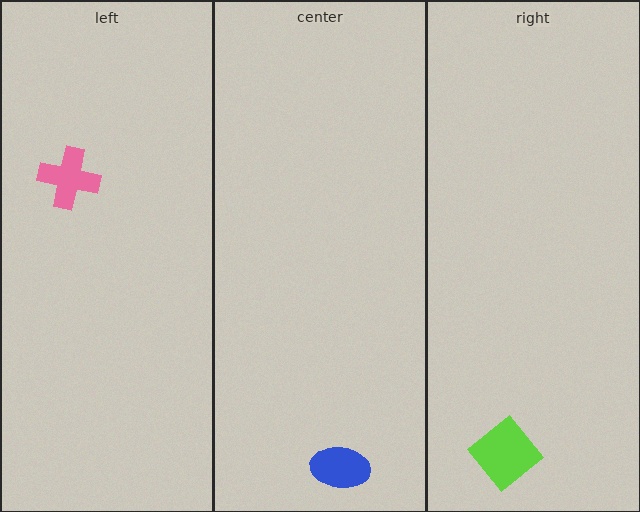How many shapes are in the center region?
1.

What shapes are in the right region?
The lime diamond.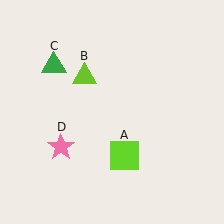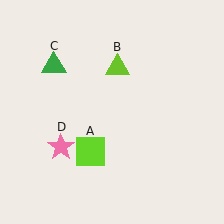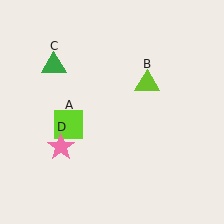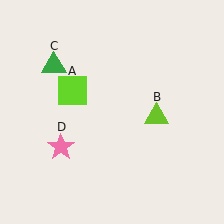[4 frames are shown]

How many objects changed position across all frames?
2 objects changed position: lime square (object A), lime triangle (object B).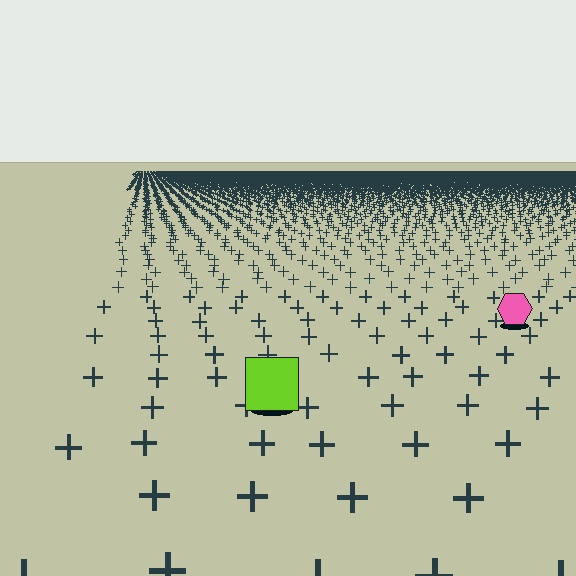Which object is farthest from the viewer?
The pink hexagon is farthest from the viewer. It appears smaller and the ground texture around it is denser.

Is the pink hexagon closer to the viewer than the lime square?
No. The lime square is closer — you can tell from the texture gradient: the ground texture is coarser near it.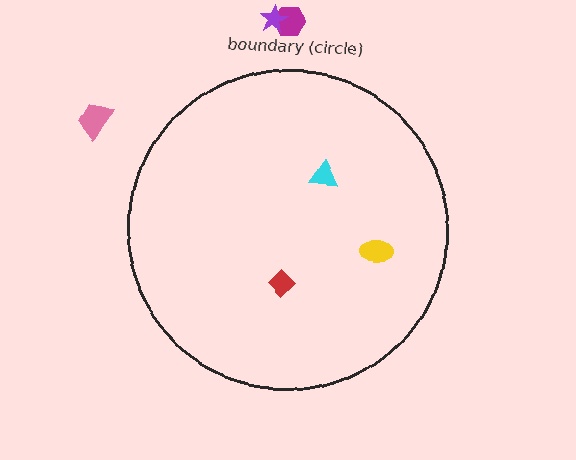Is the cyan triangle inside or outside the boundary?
Inside.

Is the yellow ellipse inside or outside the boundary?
Inside.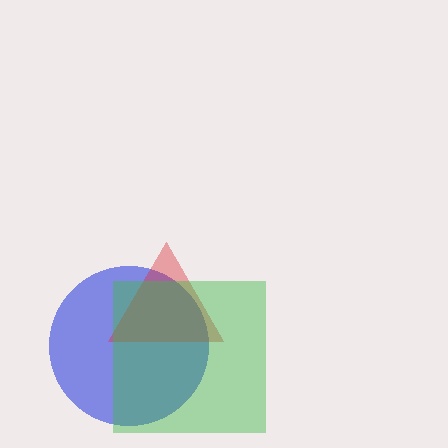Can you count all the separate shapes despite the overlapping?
Yes, there are 3 separate shapes.